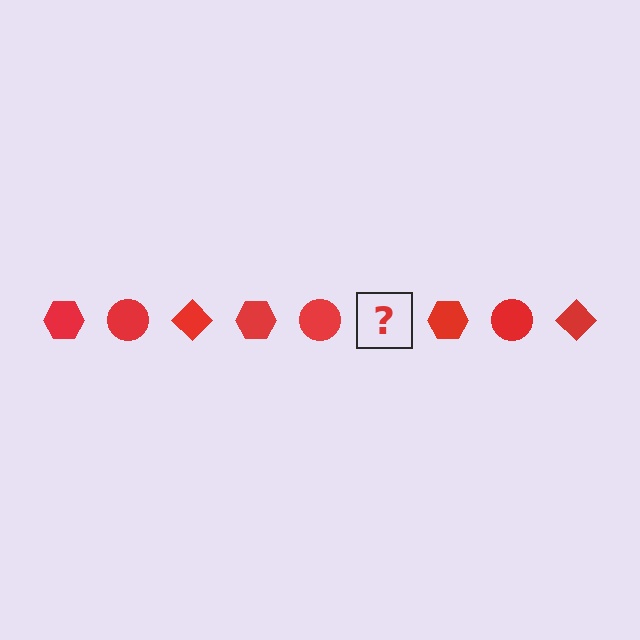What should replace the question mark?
The question mark should be replaced with a red diamond.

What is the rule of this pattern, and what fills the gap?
The rule is that the pattern cycles through hexagon, circle, diamond shapes in red. The gap should be filled with a red diamond.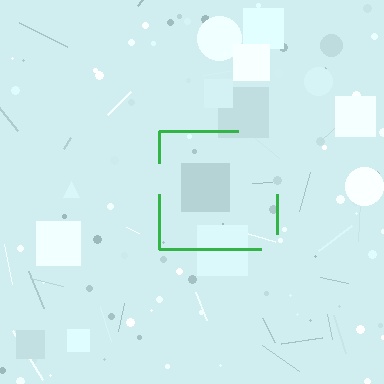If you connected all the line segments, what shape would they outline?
They would outline a square.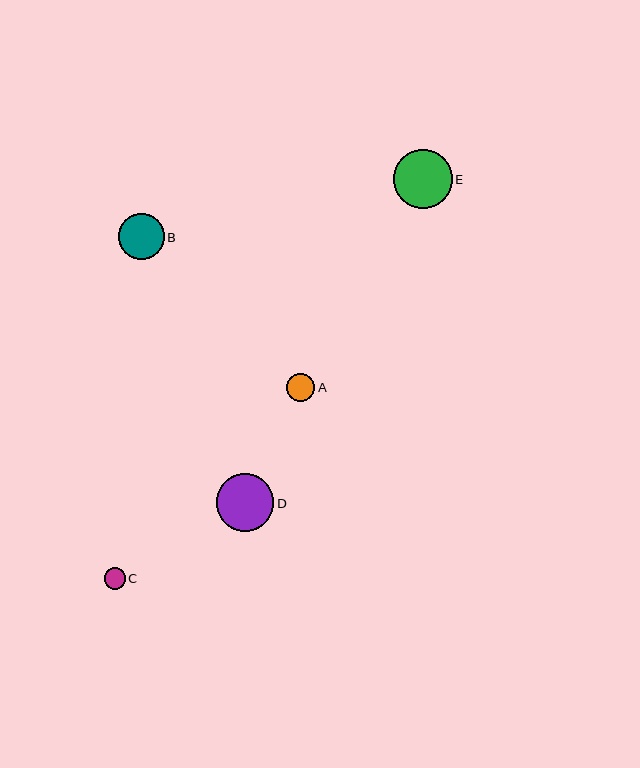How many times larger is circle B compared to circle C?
Circle B is approximately 2.1 times the size of circle C.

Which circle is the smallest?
Circle C is the smallest with a size of approximately 21 pixels.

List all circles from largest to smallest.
From largest to smallest: E, D, B, A, C.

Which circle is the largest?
Circle E is the largest with a size of approximately 59 pixels.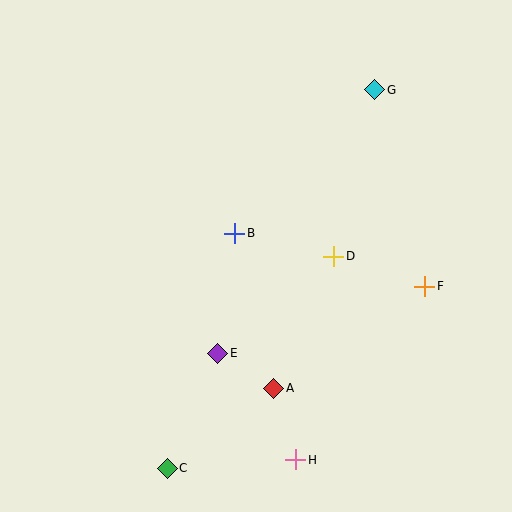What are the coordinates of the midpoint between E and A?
The midpoint between E and A is at (246, 371).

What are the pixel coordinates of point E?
Point E is at (217, 353).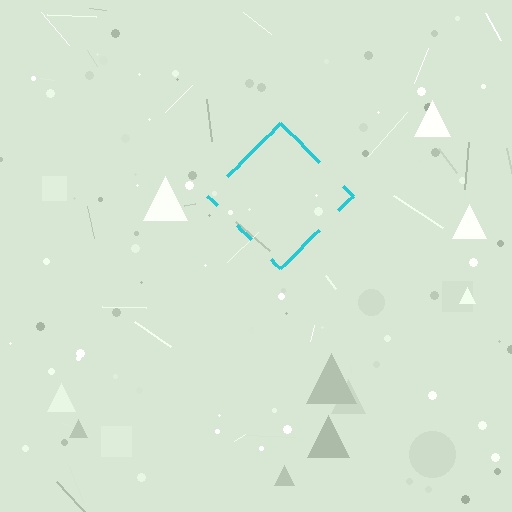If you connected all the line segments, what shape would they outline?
They would outline a diamond.